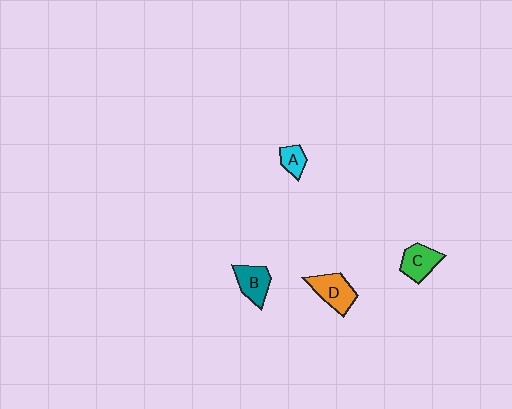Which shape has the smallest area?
Shape A (cyan).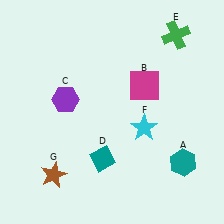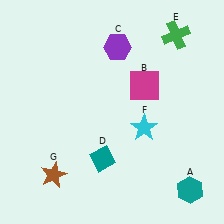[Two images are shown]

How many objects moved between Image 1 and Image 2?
2 objects moved between the two images.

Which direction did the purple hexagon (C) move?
The purple hexagon (C) moved right.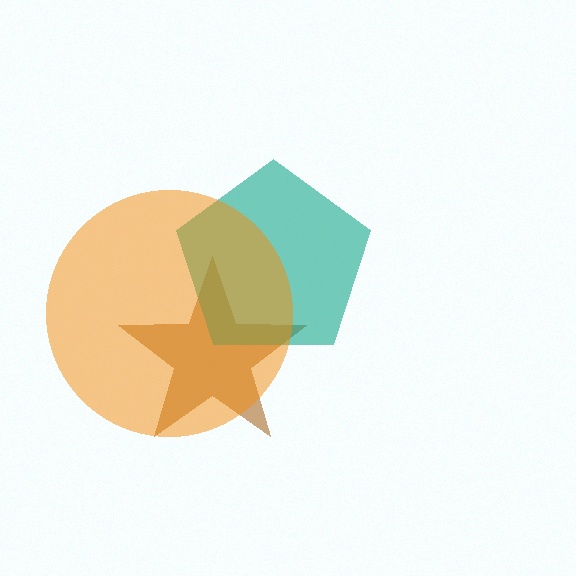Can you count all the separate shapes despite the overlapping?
Yes, there are 3 separate shapes.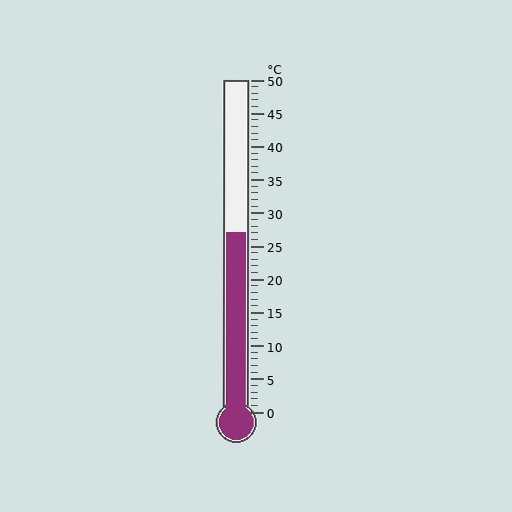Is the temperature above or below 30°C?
The temperature is below 30°C.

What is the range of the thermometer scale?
The thermometer scale ranges from 0°C to 50°C.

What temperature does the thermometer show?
The thermometer shows approximately 27°C.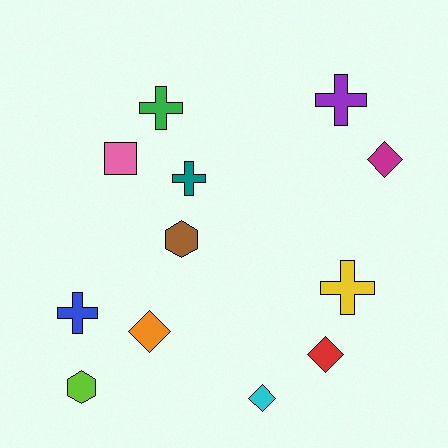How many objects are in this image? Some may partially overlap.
There are 12 objects.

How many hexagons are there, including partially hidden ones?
There are 2 hexagons.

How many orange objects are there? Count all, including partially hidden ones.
There is 1 orange object.